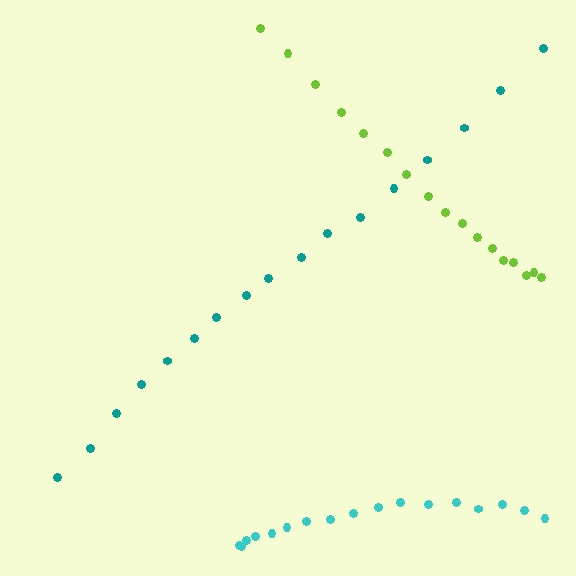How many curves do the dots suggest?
There are 3 distinct paths.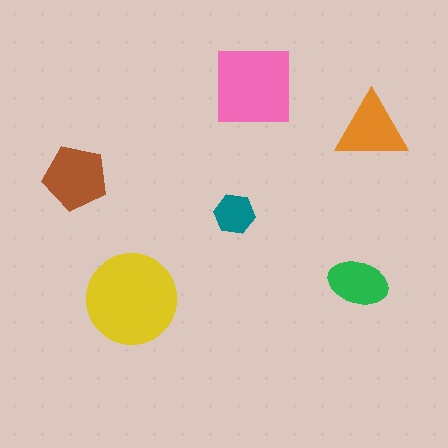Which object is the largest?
The yellow circle.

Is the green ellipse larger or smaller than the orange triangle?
Smaller.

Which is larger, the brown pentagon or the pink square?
The pink square.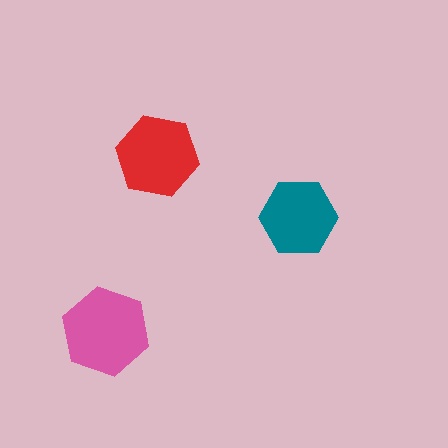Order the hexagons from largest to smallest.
the pink one, the red one, the teal one.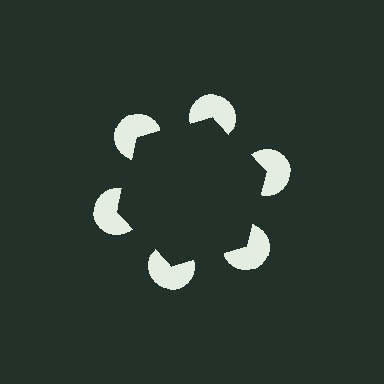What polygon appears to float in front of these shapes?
An illusory hexagon — its edges are inferred from the aligned wedge cuts in the pac-man discs, not physically drawn.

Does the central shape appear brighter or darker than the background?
It typically appears slightly darker than the background, even though no actual brightness change is drawn.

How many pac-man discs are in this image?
There are 6 — one at each vertex of the illusory hexagon.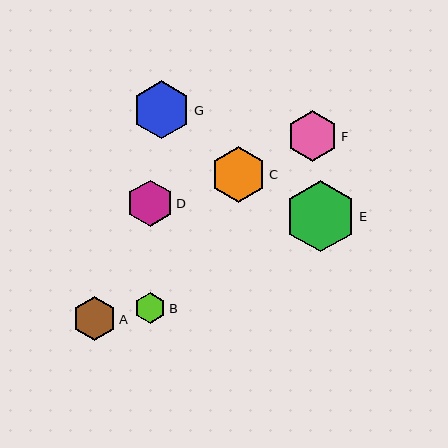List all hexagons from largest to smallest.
From largest to smallest: E, G, C, F, D, A, B.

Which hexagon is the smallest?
Hexagon B is the smallest with a size of approximately 32 pixels.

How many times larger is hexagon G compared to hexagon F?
Hexagon G is approximately 1.1 times the size of hexagon F.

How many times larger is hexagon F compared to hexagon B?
Hexagon F is approximately 1.6 times the size of hexagon B.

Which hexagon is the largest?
Hexagon E is the largest with a size of approximately 71 pixels.